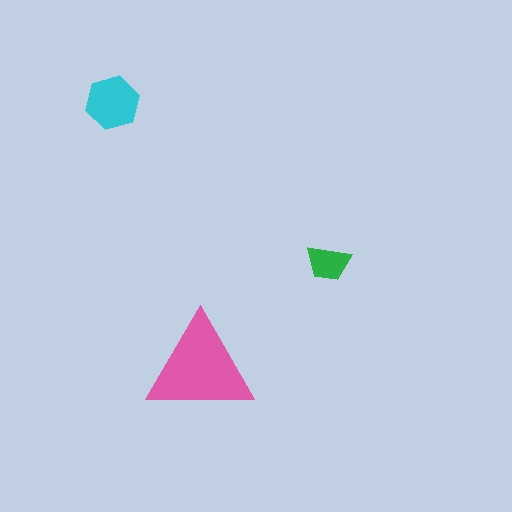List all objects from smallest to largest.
The green trapezoid, the cyan hexagon, the pink triangle.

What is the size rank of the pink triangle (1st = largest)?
1st.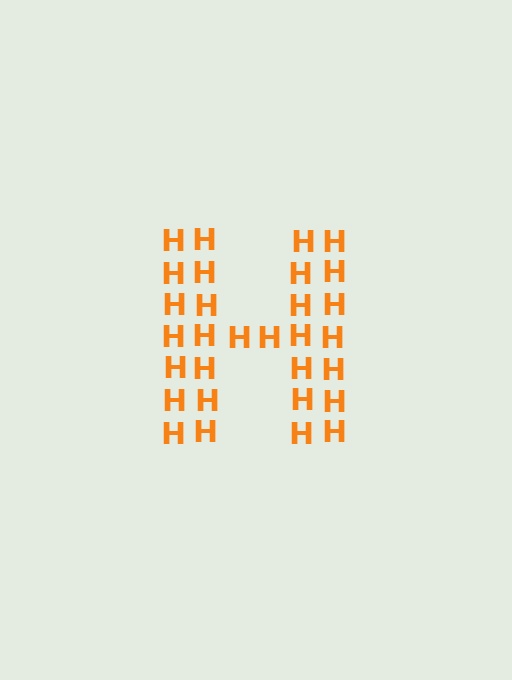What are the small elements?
The small elements are letter H's.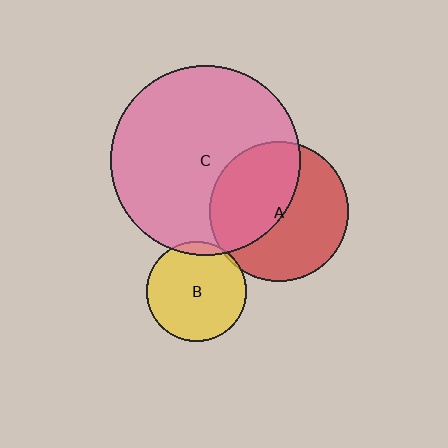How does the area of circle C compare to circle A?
Approximately 1.8 times.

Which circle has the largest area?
Circle C (pink).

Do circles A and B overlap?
Yes.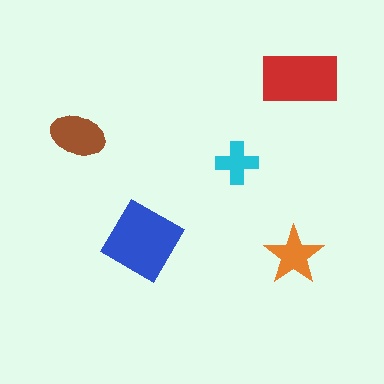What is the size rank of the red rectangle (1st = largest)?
2nd.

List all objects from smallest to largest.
The cyan cross, the orange star, the brown ellipse, the red rectangle, the blue diamond.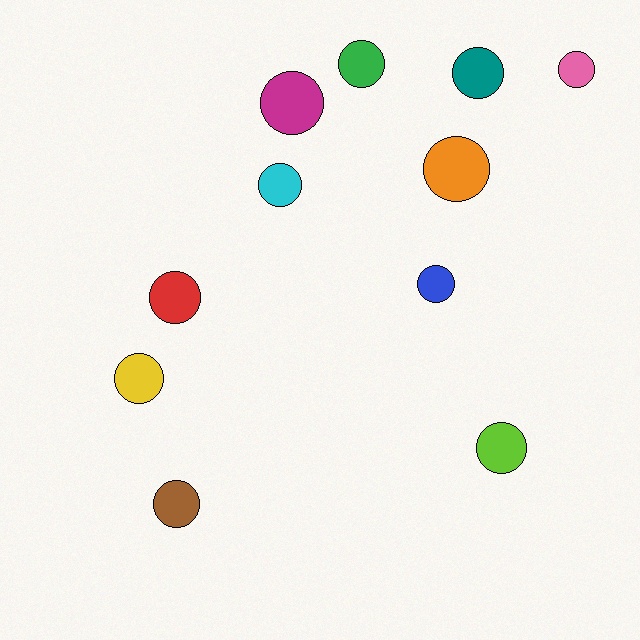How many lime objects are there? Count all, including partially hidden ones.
There is 1 lime object.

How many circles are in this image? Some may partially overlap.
There are 11 circles.